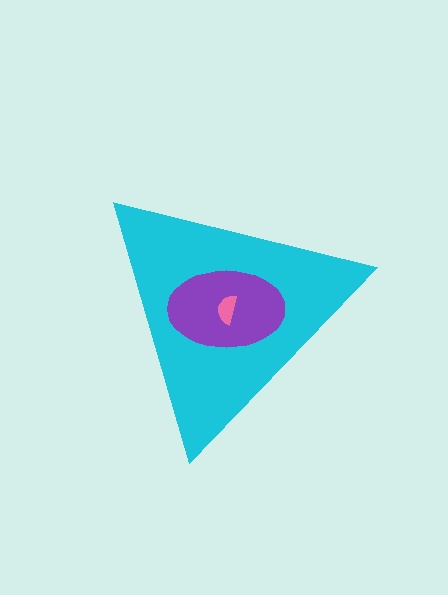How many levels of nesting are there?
3.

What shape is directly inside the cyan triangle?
The purple ellipse.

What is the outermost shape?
The cyan triangle.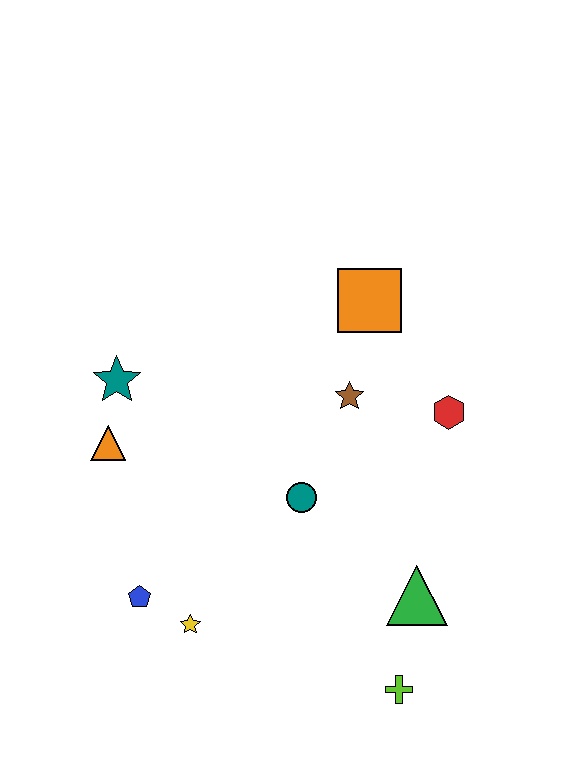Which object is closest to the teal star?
The orange triangle is closest to the teal star.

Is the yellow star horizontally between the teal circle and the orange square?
No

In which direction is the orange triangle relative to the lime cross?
The orange triangle is to the left of the lime cross.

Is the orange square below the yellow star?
No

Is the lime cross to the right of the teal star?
Yes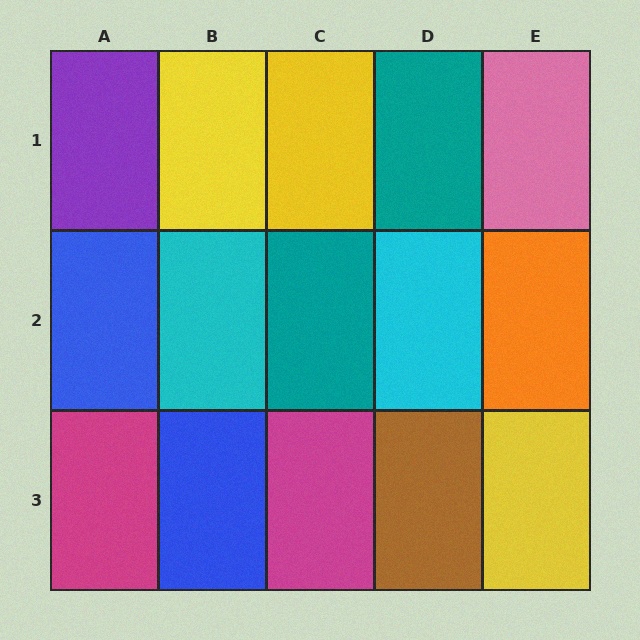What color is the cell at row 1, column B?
Yellow.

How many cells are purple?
1 cell is purple.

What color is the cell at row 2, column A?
Blue.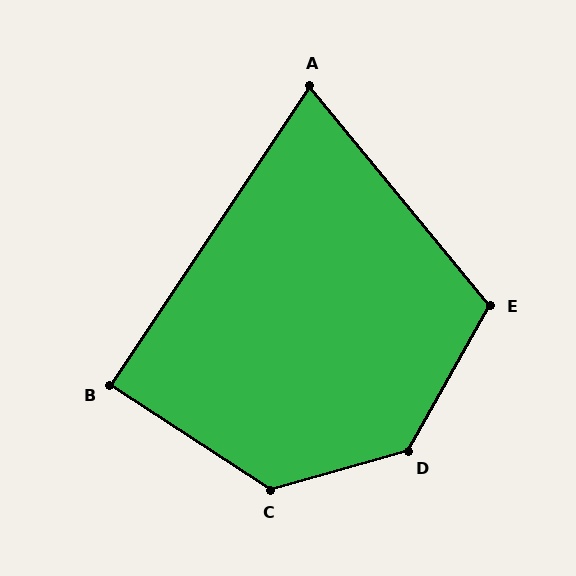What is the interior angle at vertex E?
Approximately 111 degrees (obtuse).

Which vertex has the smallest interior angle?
A, at approximately 73 degrees.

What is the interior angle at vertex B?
Approximately 89 degrees (approximately right).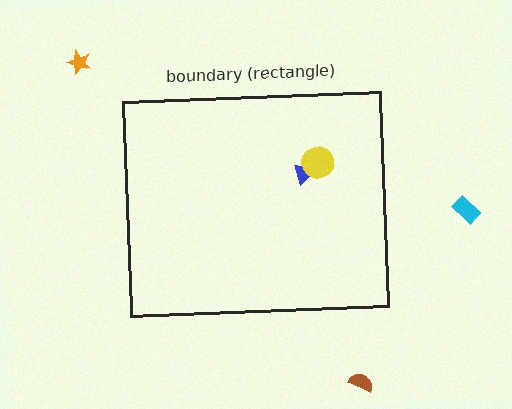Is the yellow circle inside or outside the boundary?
Inside.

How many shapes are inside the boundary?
2 inside, 3 outside.